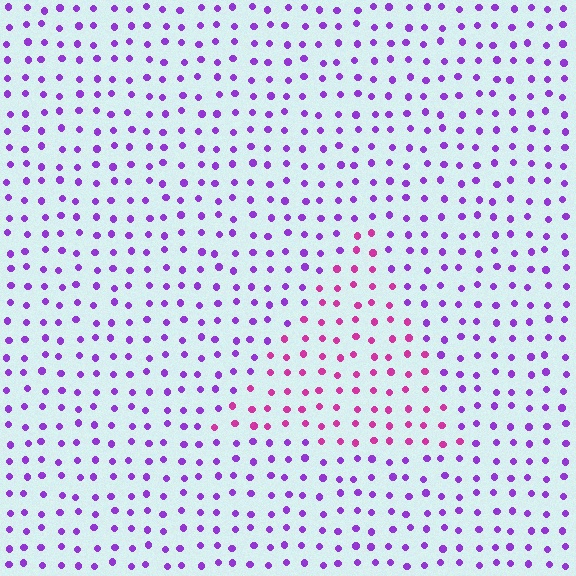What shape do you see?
I see a triangle.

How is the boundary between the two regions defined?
The boundary is defined purely by a slight shift in hue (about 42 degrees). Spacing, size, and orientation are identical on both sides.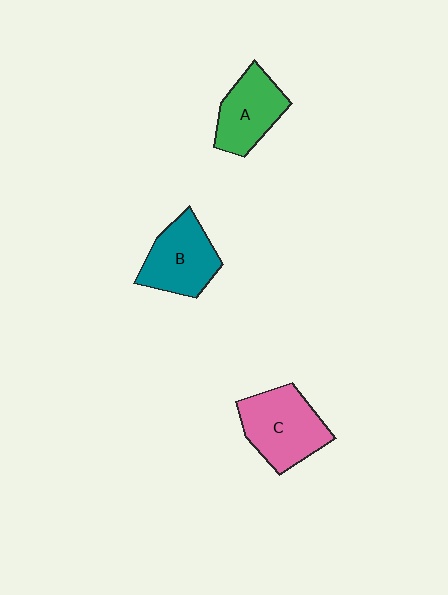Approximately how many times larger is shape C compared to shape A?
Approximately 1.3 times.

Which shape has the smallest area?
Shape A (green).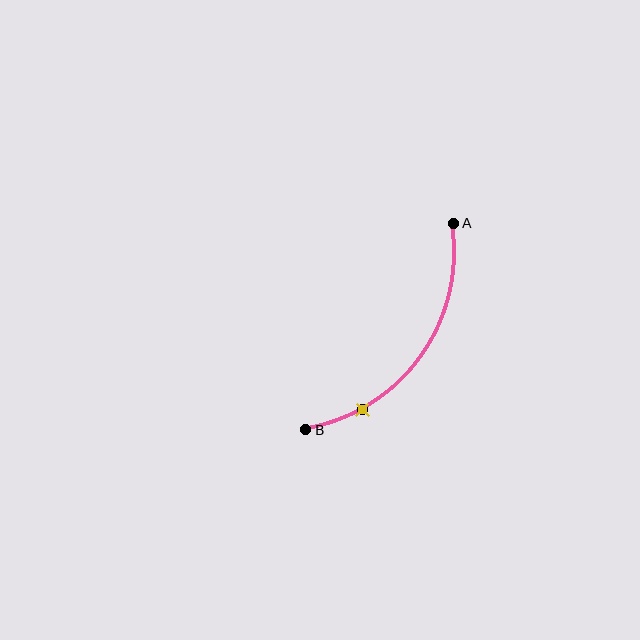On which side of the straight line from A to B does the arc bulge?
The arc bulges below and to the right of the straight line connecting A and B.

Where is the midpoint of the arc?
The arc midpoint is the point on the curve farthest from the straight line joining A and B. It sits below and to the right of that line.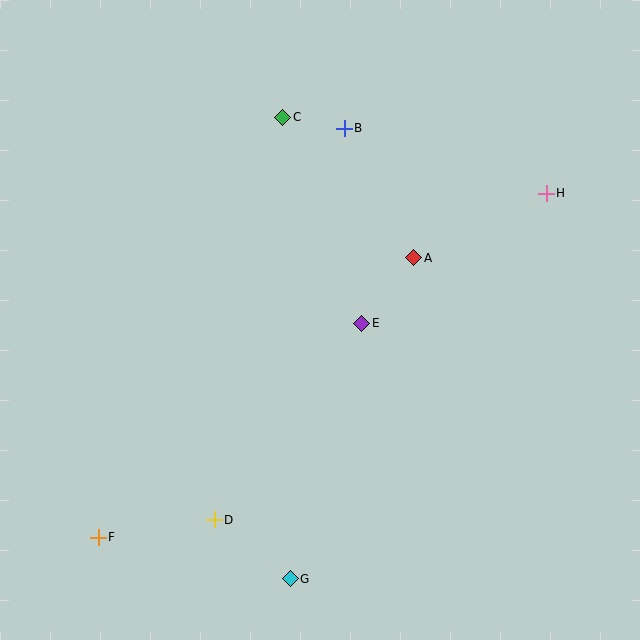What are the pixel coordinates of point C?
Point C is at (283, 118).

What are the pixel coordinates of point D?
Point D is at (214, 520).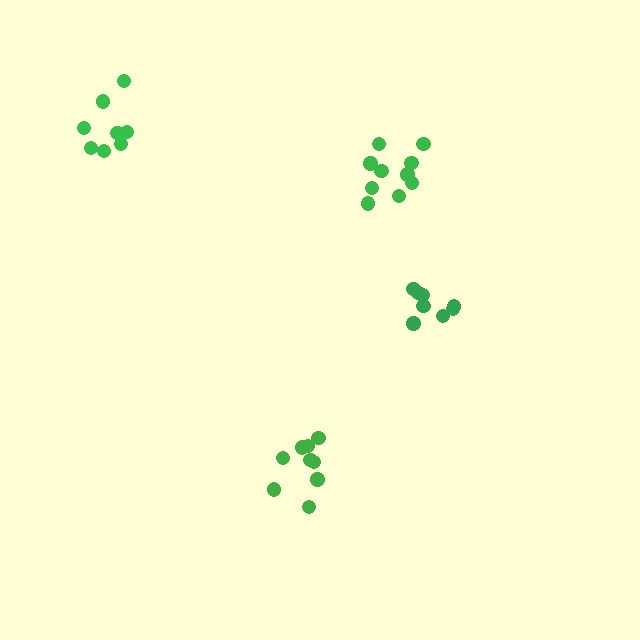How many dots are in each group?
Group 1: 8 dots, Group 2: 8 dots, Group 3: 9 dots, Group 4: 10 dots (35 total).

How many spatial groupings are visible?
There are 4 spatial groupings.